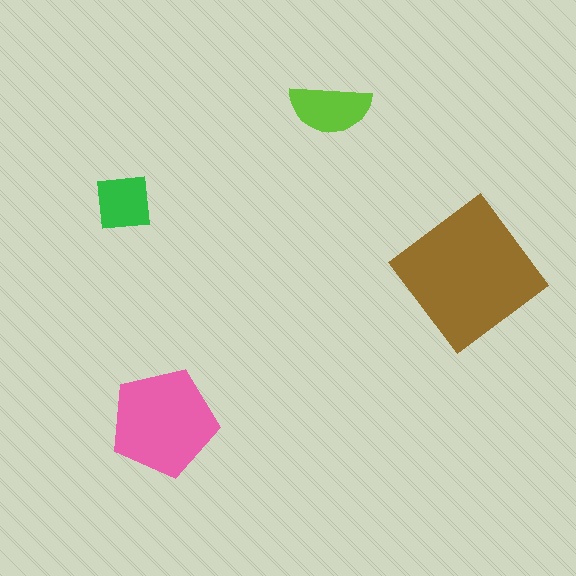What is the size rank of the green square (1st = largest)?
4th.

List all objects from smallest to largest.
The green square, the lime semicircle, the pink pentagon, the brown diamond.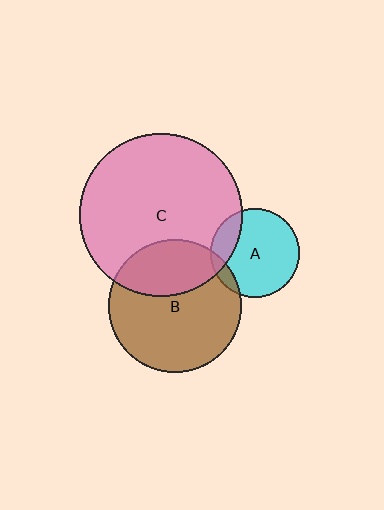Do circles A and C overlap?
Yes.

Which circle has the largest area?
Circle C (pink).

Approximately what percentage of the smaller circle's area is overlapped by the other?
Approximately 20%.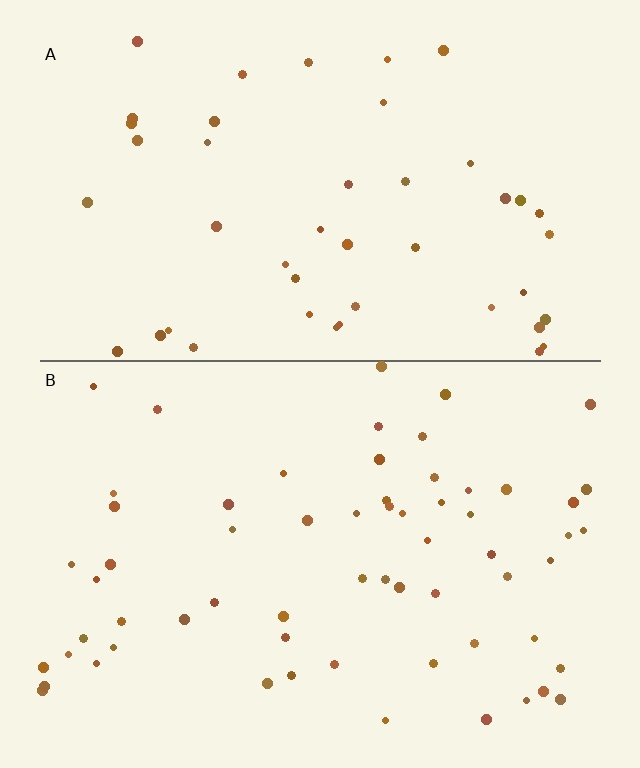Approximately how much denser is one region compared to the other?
Approximately 1.4× — region B over region A.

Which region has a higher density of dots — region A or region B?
B (the bottom).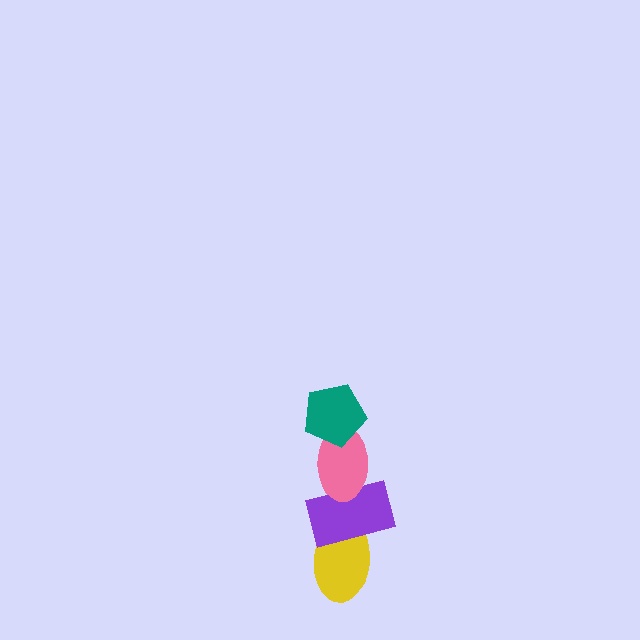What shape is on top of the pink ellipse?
The teal pentagon is on top of the pink ellipse.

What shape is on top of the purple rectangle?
The pink ellipse is on top of the purple rectangle.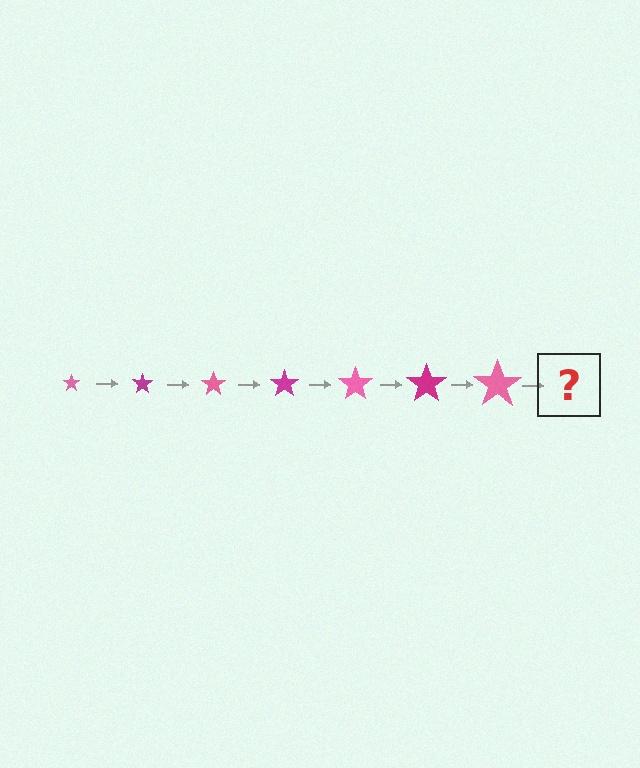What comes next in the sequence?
The next element should be a magenta star, larger than the previous one.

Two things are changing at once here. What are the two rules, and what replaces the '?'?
The two rules are that the star grows larger each step and the color cycles through pink and magenta. The '?' should be a magenta star, larger than the previous one.